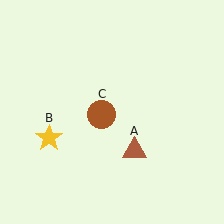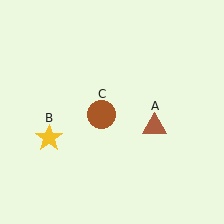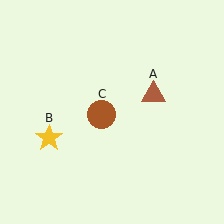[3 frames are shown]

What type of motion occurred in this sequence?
The brown triangle (object A) rotated counterclockwise around the center of the scene.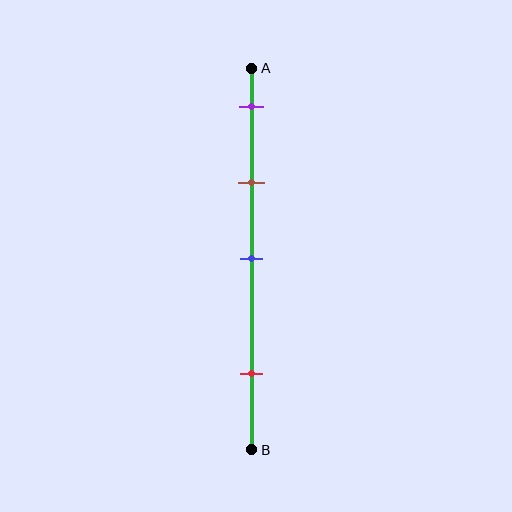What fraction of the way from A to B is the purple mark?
The purple mark is approximately 10% (0.1) of the way from A to B.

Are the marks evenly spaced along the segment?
No, the marks are not evenly spaced.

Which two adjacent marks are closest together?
The purple and brown marks are the closest adjacent pair.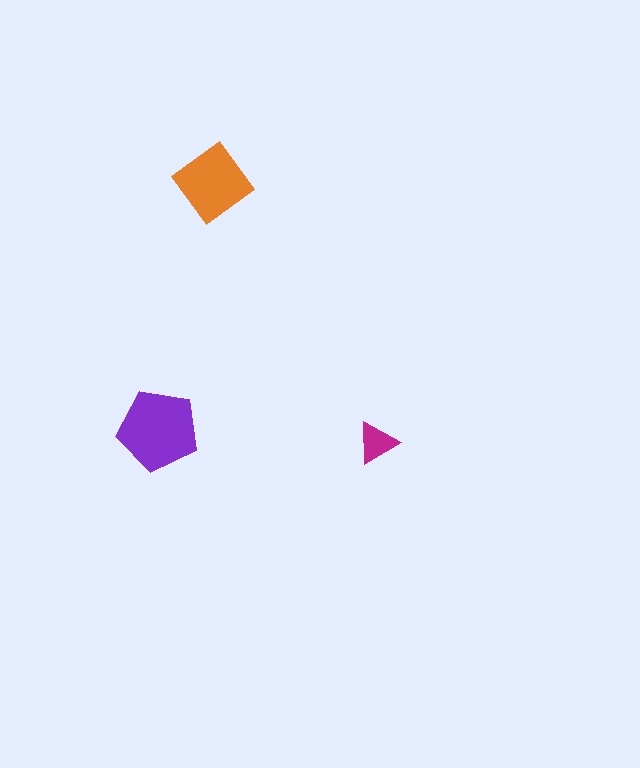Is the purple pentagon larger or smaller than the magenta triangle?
Larger.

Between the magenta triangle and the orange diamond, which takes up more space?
The orange diamond.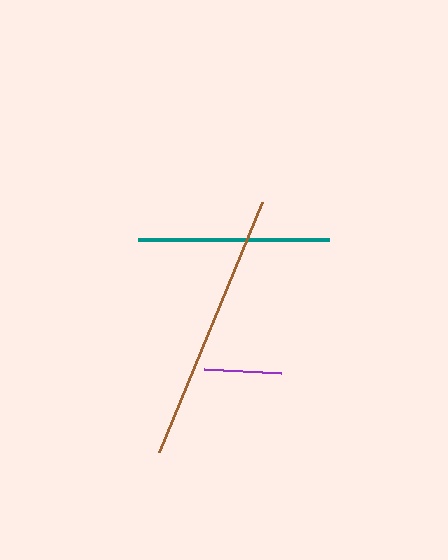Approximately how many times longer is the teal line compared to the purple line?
The teal line is approximately 2.5 times the length of the purple line.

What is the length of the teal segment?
The teal segment is approximately 191 pixels long.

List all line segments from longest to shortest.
From longest to shortest: brown, teal, purple.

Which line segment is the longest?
The brown line is the longest at approximately 271 pixels.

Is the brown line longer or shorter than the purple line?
The brown line is longer than the purple line.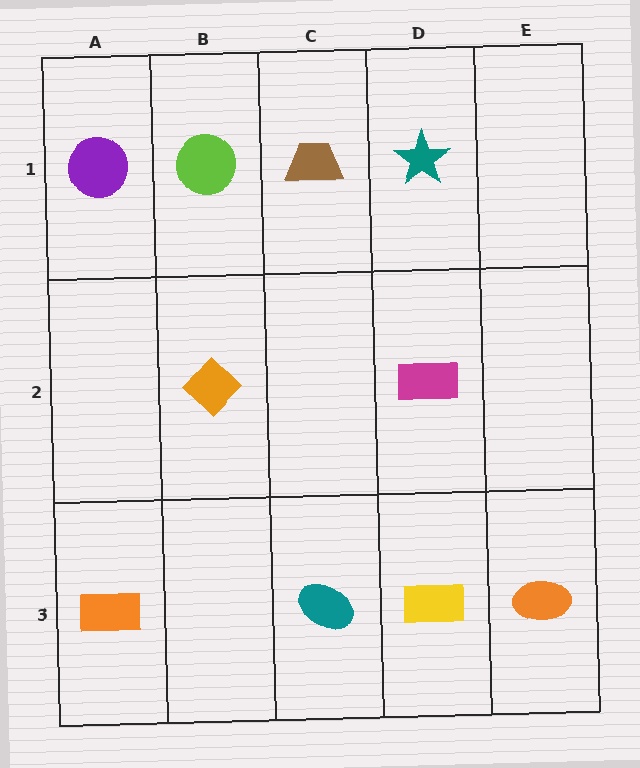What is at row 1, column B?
A lime circle.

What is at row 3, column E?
An orange ellipse.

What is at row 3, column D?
A yellow rectangle.